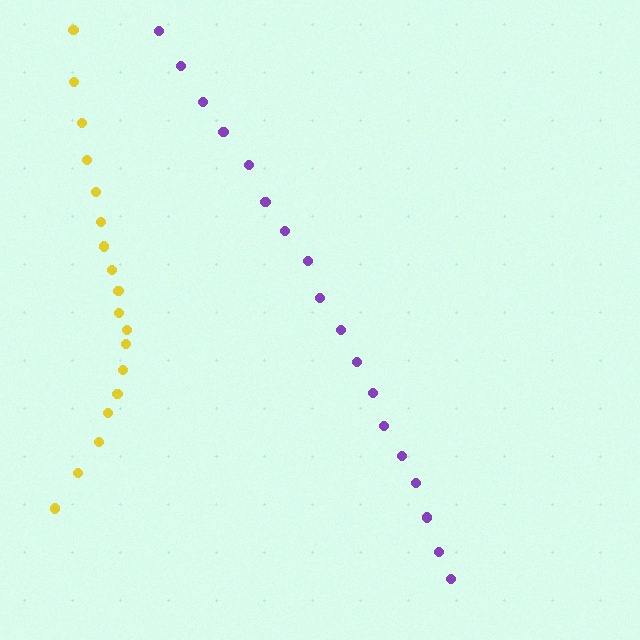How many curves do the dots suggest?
There are 2 distinct paths.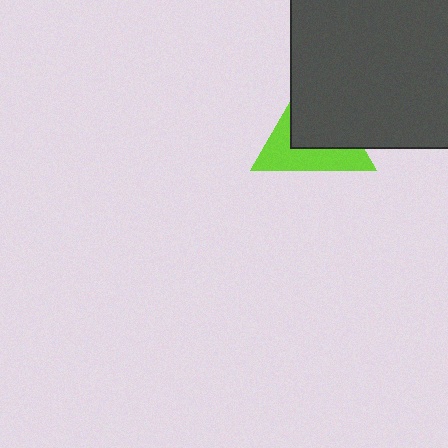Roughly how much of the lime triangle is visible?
A small part of it is visible (roughly 45%).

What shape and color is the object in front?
The object in front is a dark gray square.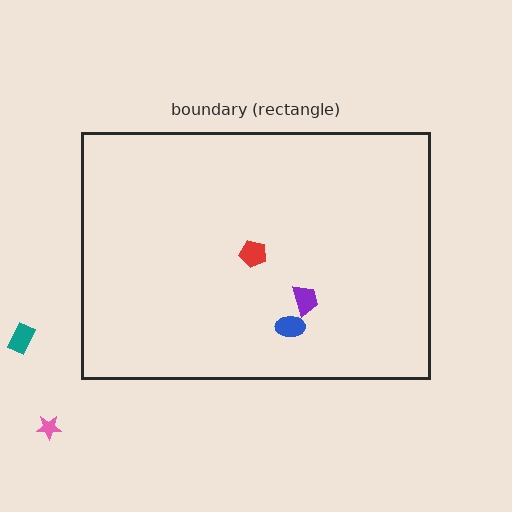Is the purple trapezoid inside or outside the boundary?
Inside.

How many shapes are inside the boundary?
3 inside, 2 outside.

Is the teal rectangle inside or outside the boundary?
Outside.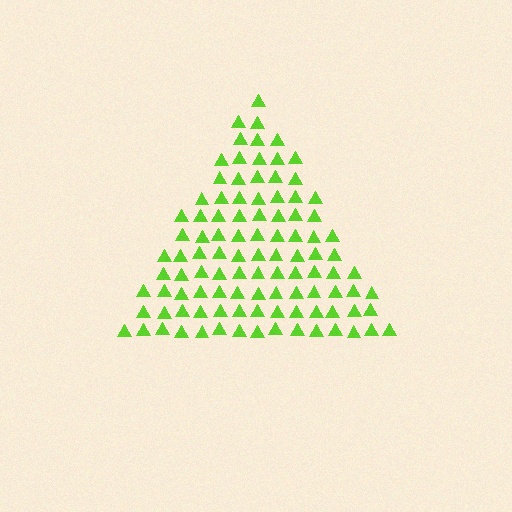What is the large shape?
The large shape is a triangle.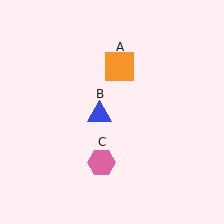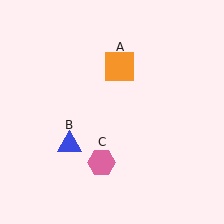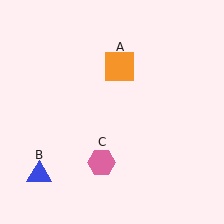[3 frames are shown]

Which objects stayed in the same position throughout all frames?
Orange square (object A) and pink hexagon (object C) remained stationary.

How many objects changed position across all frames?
1 object changed position: blue triangle (object B).